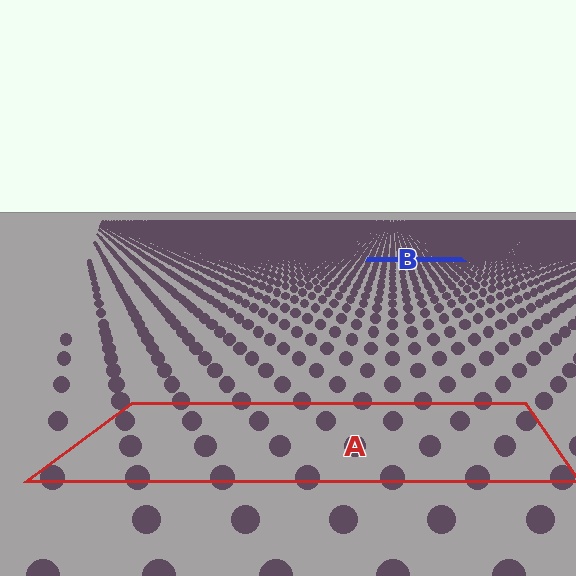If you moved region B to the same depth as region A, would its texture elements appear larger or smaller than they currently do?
They would appear larger. At a closer depth, the same texture elements are projected at a bigger on-screen size.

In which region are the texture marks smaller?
The texture marks are smaller in region B, because it is farther away.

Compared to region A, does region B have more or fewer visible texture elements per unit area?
Region B has more texture elements per unit area — they are packed more densely because it is farther away.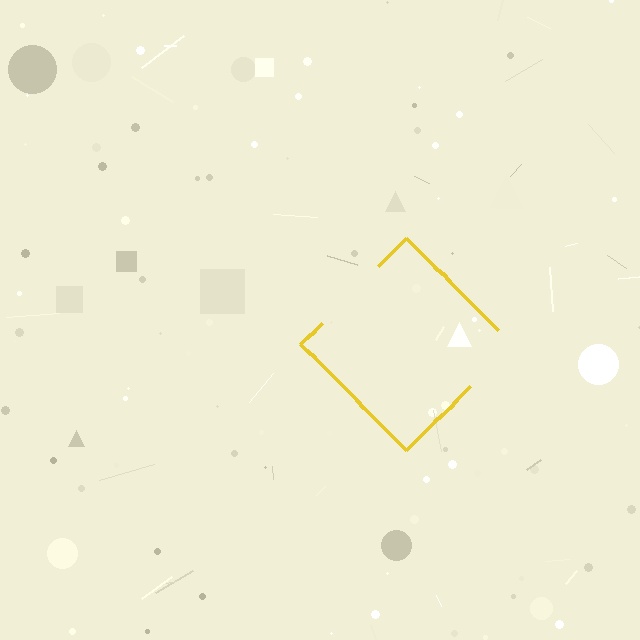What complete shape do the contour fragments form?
The contour fragments form a diamond.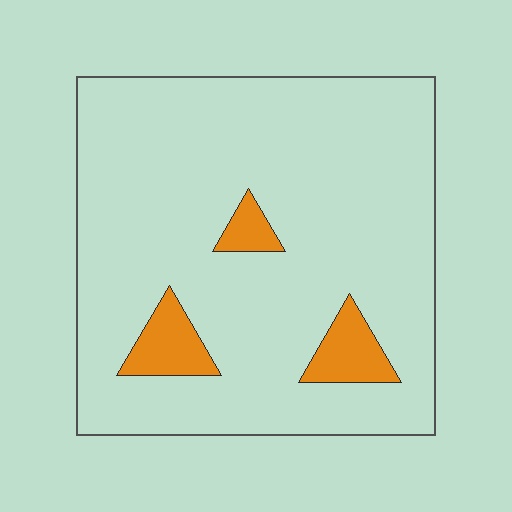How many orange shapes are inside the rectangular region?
3.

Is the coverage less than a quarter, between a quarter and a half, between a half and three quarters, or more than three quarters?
Less than a quarter.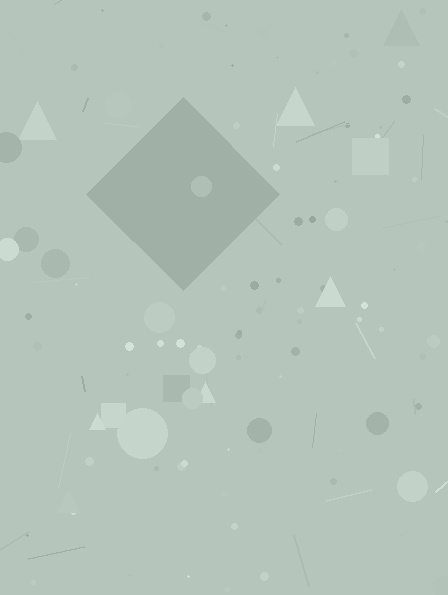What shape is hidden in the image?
A diamond is hidden in the image.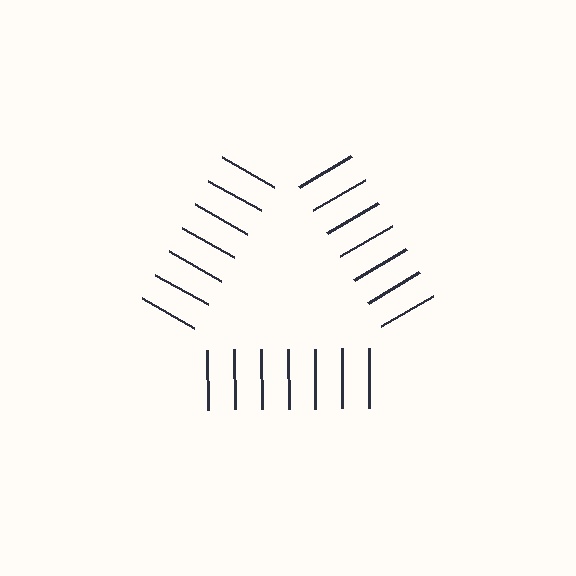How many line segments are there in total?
21 — 7 along each of the 3 edges.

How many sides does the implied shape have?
3 sides — the line-ends trace a triangle.